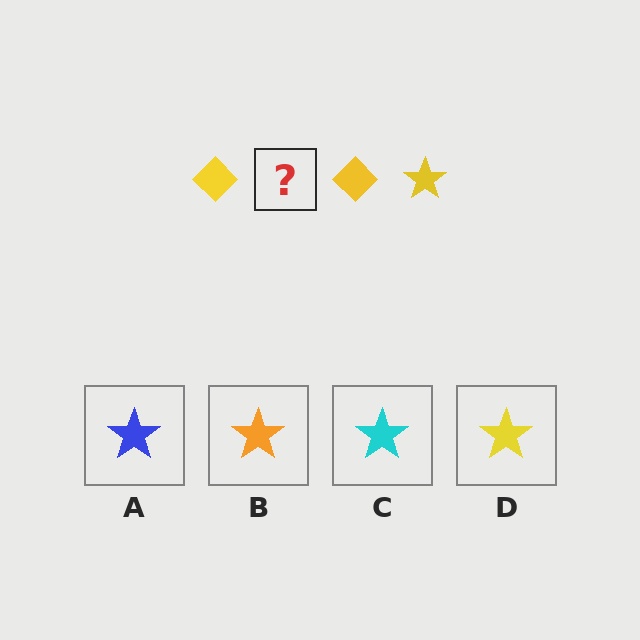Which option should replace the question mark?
Option D.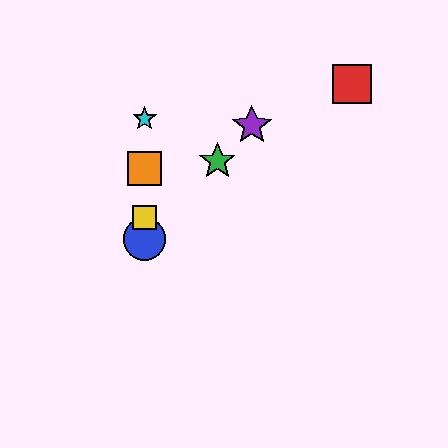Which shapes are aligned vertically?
The blue circle, the yellow square, the orange square, the cyan star are aligned vertically.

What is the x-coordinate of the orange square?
The orange square is at x≈145.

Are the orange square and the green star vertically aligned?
No, the orange square is at x≈145 and the green star is at x≈217.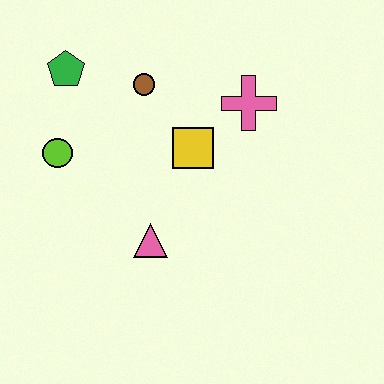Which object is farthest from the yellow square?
The green pentagon is farthest from the yellow square.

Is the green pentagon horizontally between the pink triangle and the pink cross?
No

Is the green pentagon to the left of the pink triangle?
Yes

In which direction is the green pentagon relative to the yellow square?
The green pentagon is to the left of the yellow square.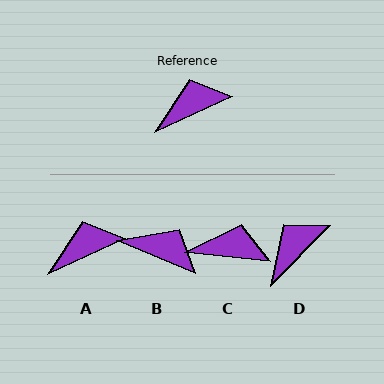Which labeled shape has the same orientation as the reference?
A.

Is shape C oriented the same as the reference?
No, it is off by about 30 degrees.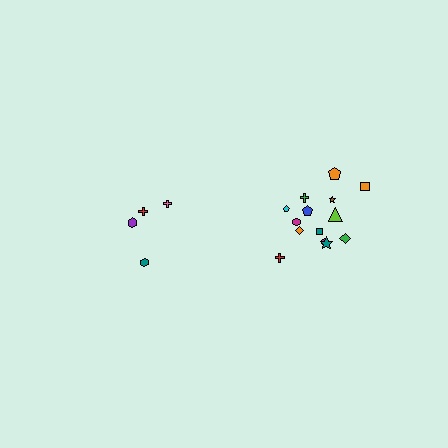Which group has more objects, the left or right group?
The right group.